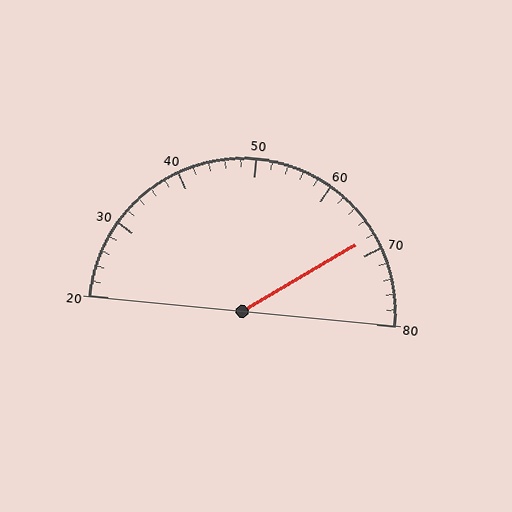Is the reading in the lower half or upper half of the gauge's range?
The reading is in the upper half of the range (20 to 80).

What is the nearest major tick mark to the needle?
The nearest major tick mark is 70.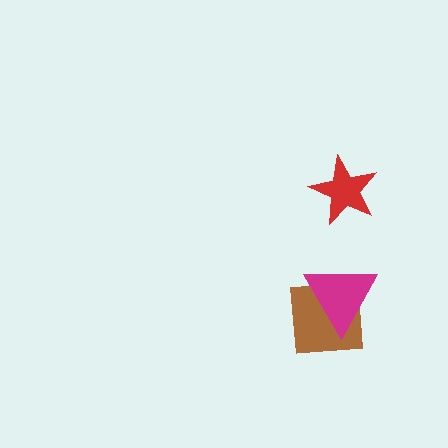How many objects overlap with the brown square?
1 object overlaps with the brown square.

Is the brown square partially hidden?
Yes, it is partially covered by another shape.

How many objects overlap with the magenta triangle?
1 object overlaps with the magenta triangle.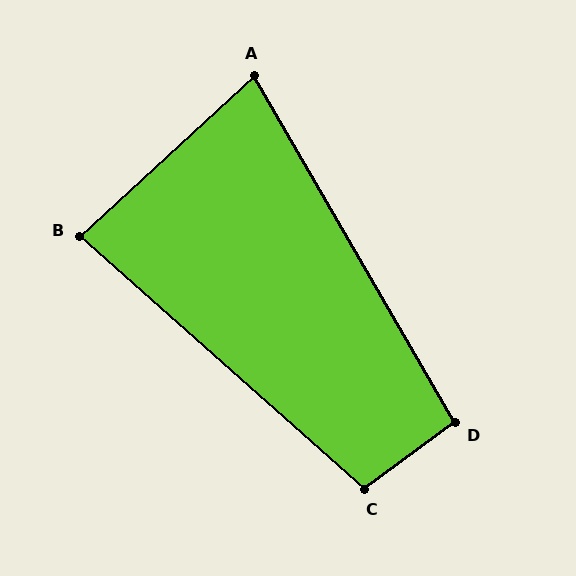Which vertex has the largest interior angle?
C, at approximately 102 degrees.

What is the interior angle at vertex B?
Approximately 84 degrees (acute).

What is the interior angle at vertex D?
Approximately 96 degrees (obtuse).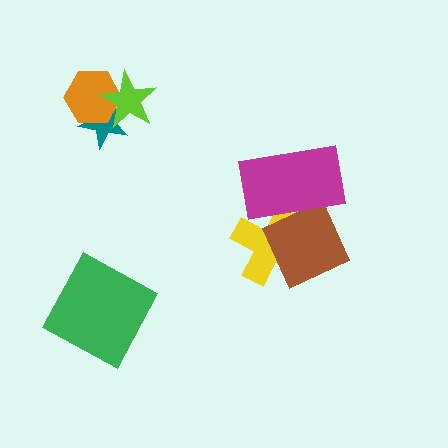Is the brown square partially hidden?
Yes, it is partially covered by another shape.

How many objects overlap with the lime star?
2 objects overlap with the lime star.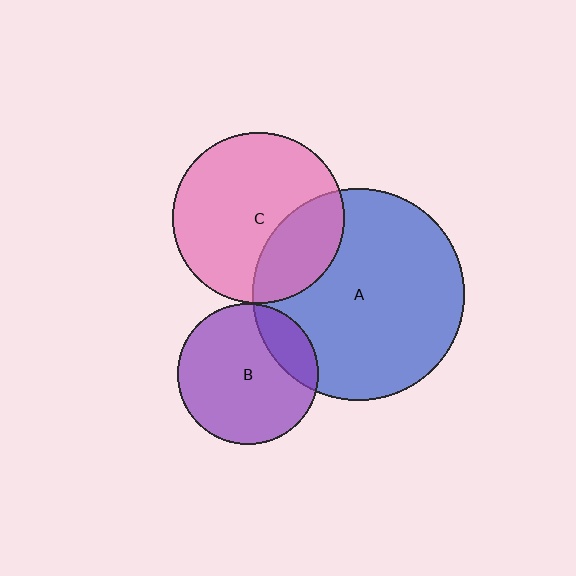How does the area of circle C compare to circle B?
Approximately 1.5 times.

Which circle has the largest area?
Circle A (blue).